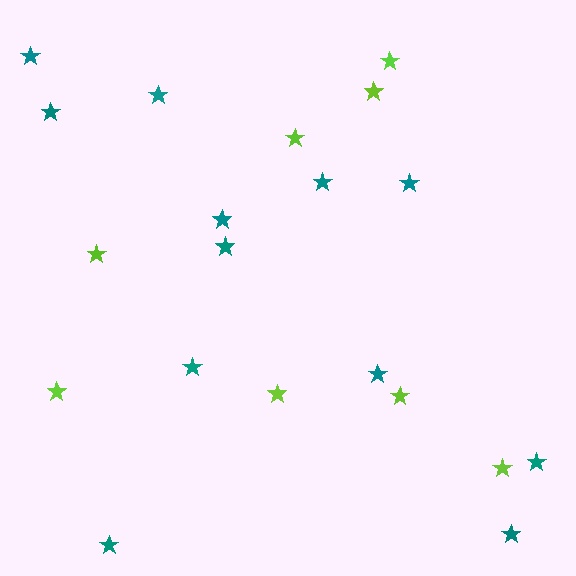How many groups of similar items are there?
There are 2 groups: one group of lime stars (8) and one group of teal stars (12).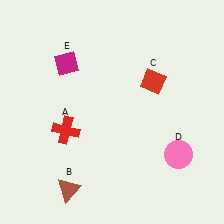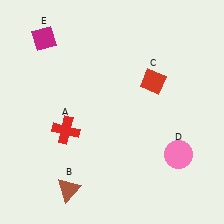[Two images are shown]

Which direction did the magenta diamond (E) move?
The magenta diamond (E) moved up.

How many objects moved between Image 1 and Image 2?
1 object moved between the two images.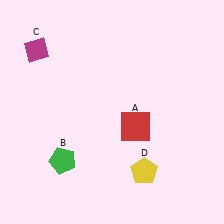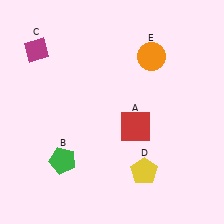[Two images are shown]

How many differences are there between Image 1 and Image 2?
There is 1 difference between the two images.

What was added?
An orange circle (E) was added in Image 2.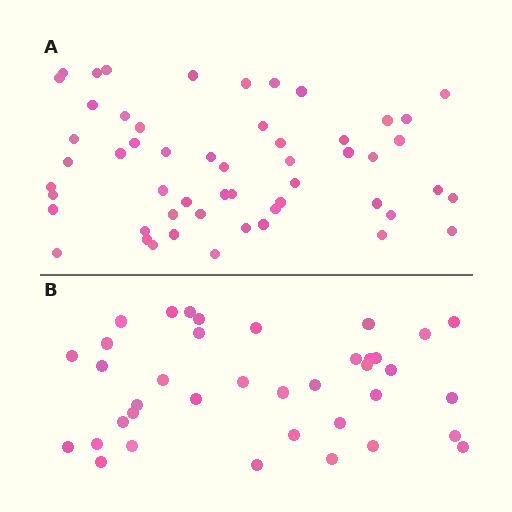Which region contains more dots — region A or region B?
Region A (the top region) has more dots.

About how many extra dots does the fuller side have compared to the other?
Region A has approximately 15 more dots than region B.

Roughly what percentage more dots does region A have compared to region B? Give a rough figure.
About 40% more.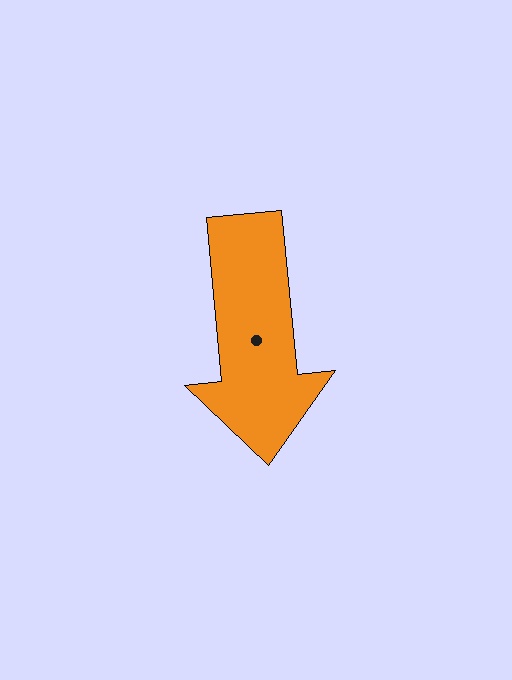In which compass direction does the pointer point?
South.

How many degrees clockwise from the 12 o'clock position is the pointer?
Approximately 174 degrees.